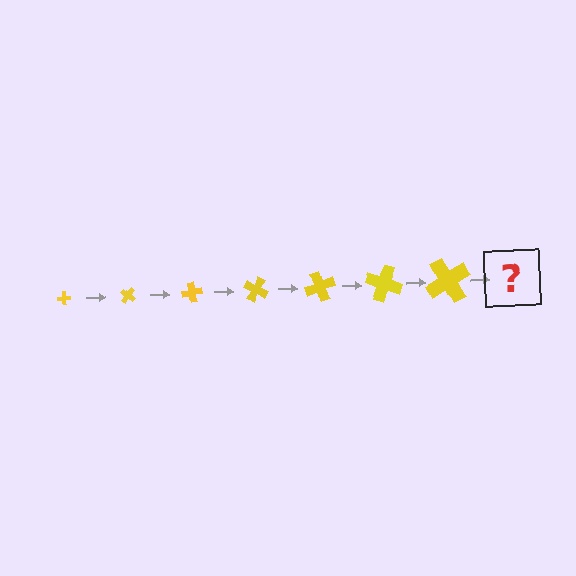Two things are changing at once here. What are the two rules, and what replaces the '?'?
The two rules are that the cross grows larger each step and it rotates 40 degrees each step. The '?' should be a cross, larger than the previous one and rotated 280 degrees from the start.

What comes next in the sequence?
The next element should be a cross, larger than the previous one and rotated 280 degrees from the start.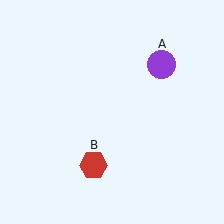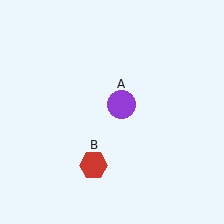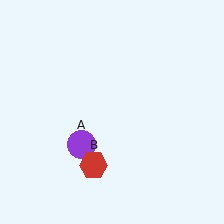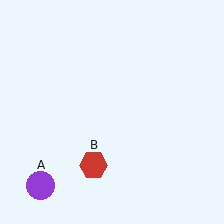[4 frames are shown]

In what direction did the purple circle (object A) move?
The purple circle (object A) moved down and to the left.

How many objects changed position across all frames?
1 object changed position: purple circle (object A).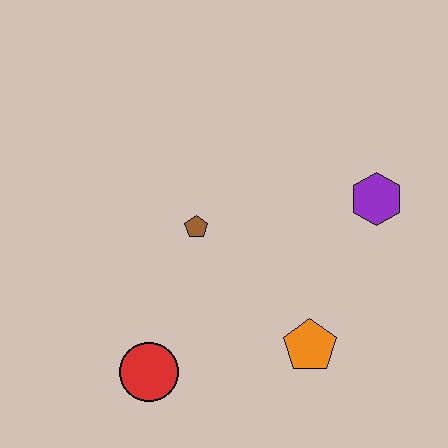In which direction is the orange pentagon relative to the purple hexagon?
The orange pentagon is below the purple hexagon.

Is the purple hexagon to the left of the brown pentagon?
No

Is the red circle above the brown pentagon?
No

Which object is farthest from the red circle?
The purple hexagon is farthest from the red circle.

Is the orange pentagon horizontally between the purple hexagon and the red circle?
Yes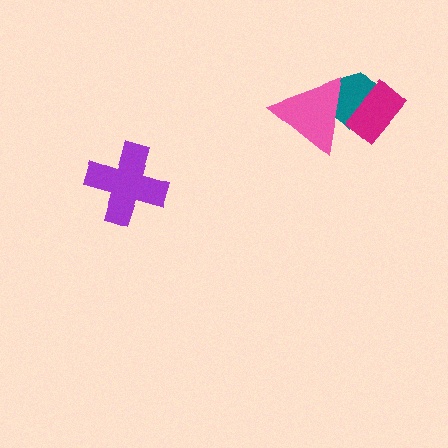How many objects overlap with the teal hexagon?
2 objects overlap with the teal hexagon.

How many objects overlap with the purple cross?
0 objects overlap with the purple cross.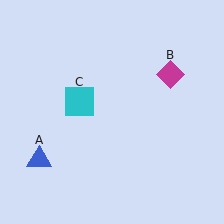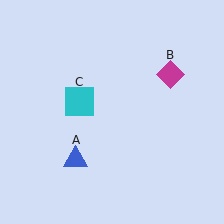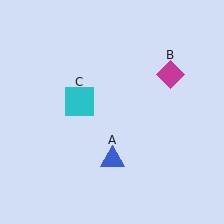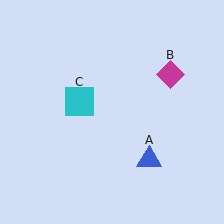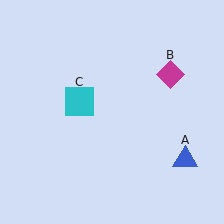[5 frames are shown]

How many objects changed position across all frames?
1 object changed position: blue triangle (object A).